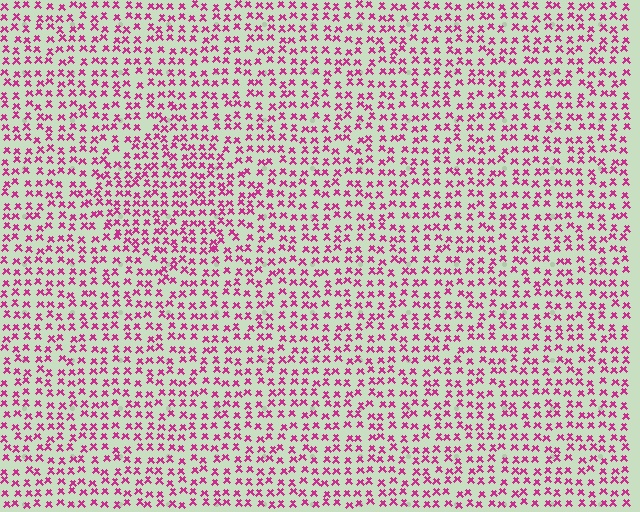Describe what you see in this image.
The image contains small magenta elements arranged at two different densities. A diamond-shaped region is visible where the elements are more densely packed than the surrounding area.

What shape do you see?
I see a diamond.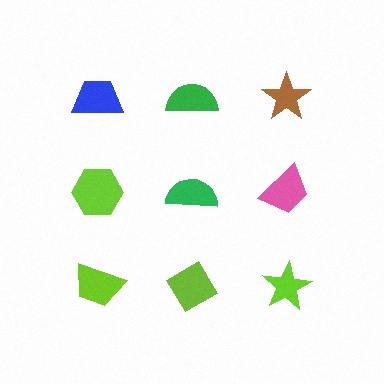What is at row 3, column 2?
A lime diamond.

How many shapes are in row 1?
3 shapes.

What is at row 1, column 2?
A green semicircle.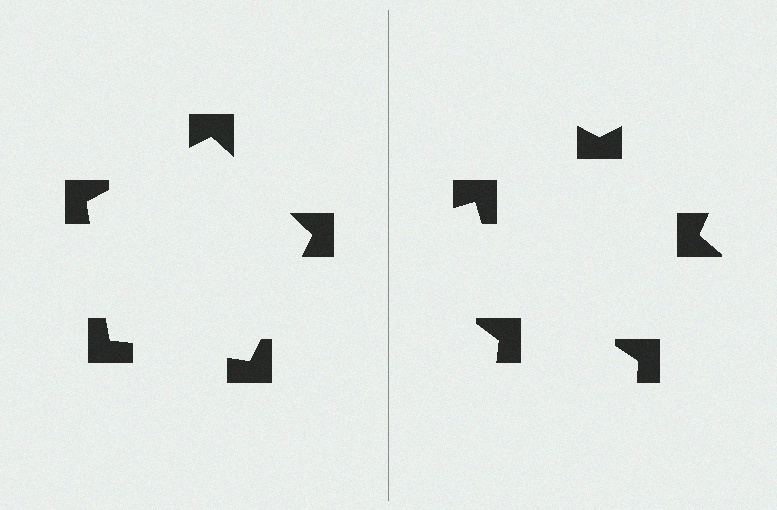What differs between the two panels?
The notched squares are positioned identically on both sides; only the wedge orientations differ. On the left they align to a pentagon; on the right they are misaligned.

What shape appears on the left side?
An illusory pentagon.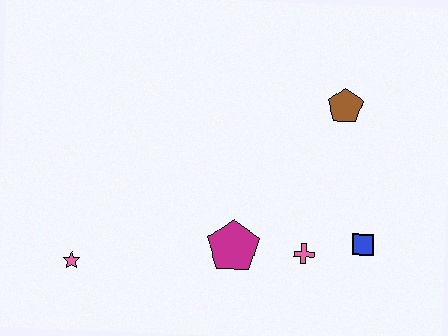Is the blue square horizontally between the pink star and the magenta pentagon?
No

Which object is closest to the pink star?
The magenta pentagon is closest to the pink star.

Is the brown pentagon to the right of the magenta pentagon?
Yes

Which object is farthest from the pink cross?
The pink star is farthest from the pink cross.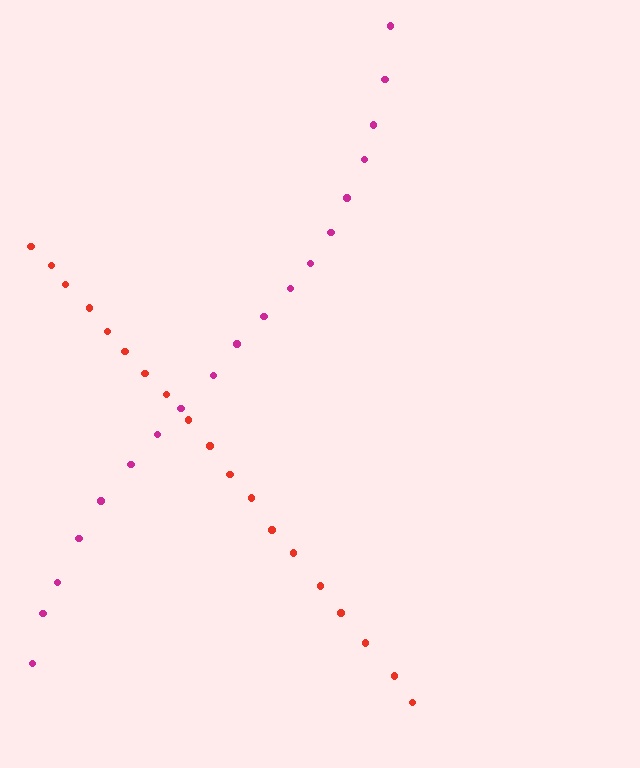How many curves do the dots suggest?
There are 2 distinct paths.